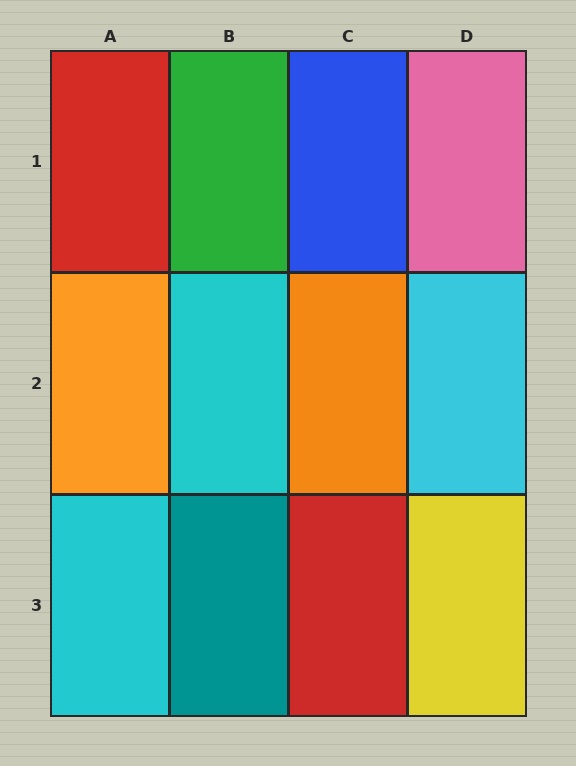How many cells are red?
2 cells are red.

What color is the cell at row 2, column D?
Cyan.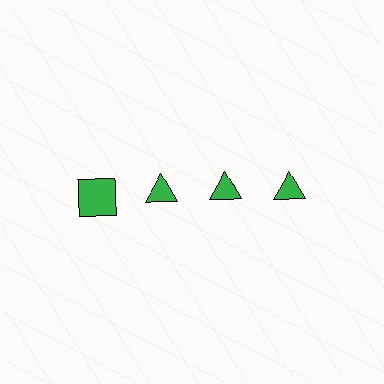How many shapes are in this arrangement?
There are 4 shapes arranged in a grid pattern.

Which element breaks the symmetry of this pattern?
The green square in the top row, leftmost column breaks the symmetry. All other shapes are green triangles.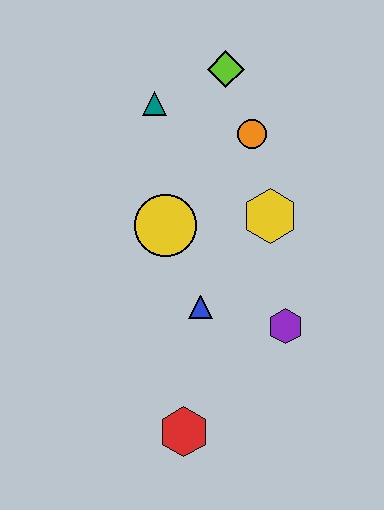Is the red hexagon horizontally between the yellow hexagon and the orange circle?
No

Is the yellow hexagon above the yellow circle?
Yes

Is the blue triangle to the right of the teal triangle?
Yes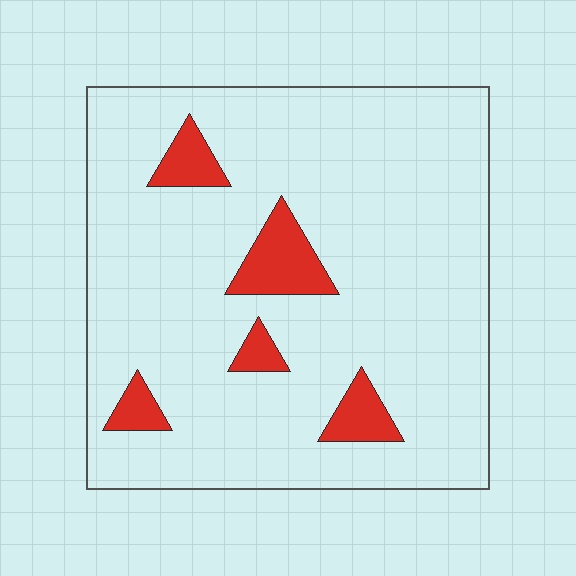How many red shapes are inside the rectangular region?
5.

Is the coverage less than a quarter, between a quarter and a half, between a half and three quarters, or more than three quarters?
Less than a quarter.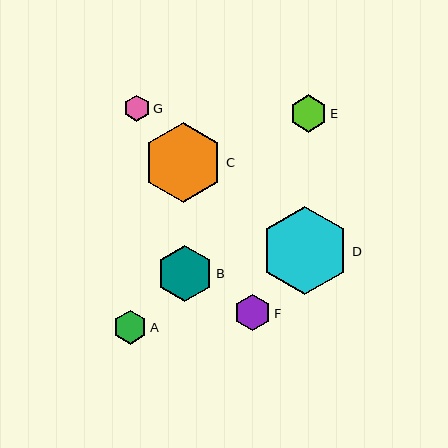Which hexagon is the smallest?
Hexagon G is the smallest with a size of approximately 26 pixels.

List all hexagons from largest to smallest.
From largest to smallest: D, C, B, E, F, A, G.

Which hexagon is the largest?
Hexagon D is the largest with a size of approximately 88 pixels.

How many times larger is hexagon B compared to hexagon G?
Hexagon B is approximately 2.1 times the size of hexagon G.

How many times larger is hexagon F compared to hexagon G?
Hexagon F is approximately 1.4 times the size of hexagon G.